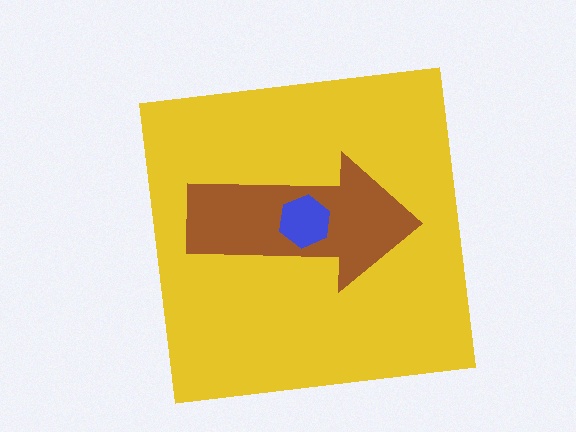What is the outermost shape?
The yellow square.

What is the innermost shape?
The blue hexagon.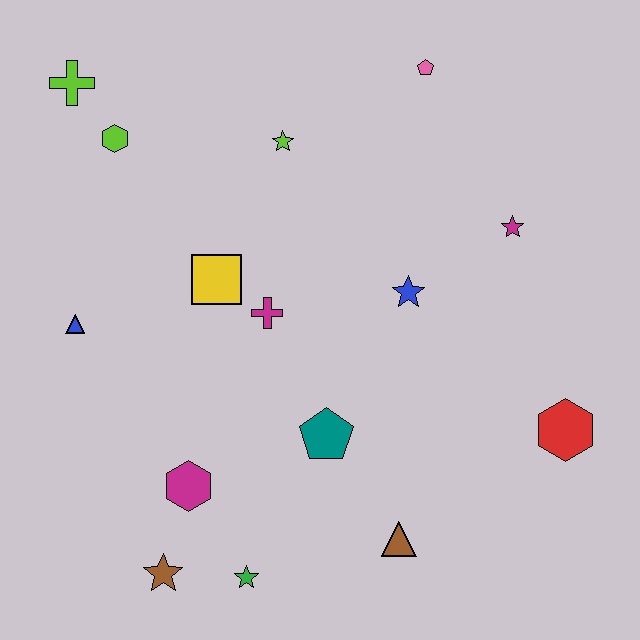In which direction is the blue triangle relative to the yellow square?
The blue triangle is to the left of the yellow square.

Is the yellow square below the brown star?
No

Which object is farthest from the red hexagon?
The lime cross is farthest from the red hexagon.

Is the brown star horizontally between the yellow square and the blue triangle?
Yes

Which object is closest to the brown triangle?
The teal pentagon is closest to the brown triangle.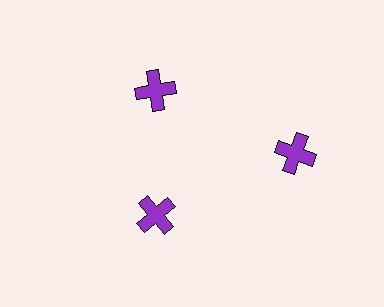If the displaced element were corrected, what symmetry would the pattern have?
It would have 3-fold rotational symmetry — the pattern would map onto itself every 120 degrees.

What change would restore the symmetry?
The symmetry would be restored by moving it inward, back onto the ring so that all 3 crosses sit at equal angles and equal distance from the center.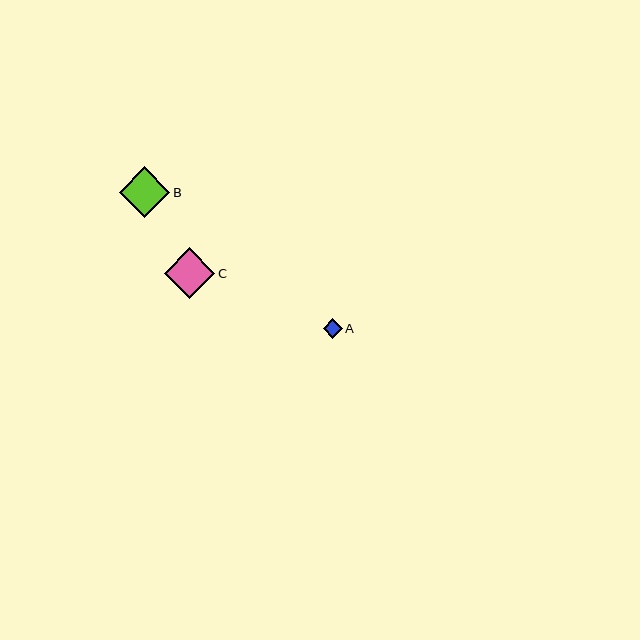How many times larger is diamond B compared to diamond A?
Diamond B is approximately 2.7 times the size of diamond A.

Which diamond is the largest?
Diamond B is the largest with a size of approximately 51 pixels.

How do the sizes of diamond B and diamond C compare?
Diamond B and diamond C are approximately the same size.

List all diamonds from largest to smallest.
From largest to smallest: B, C, A.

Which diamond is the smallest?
Diamond A is the smallest with a size of approximately 19 pixels.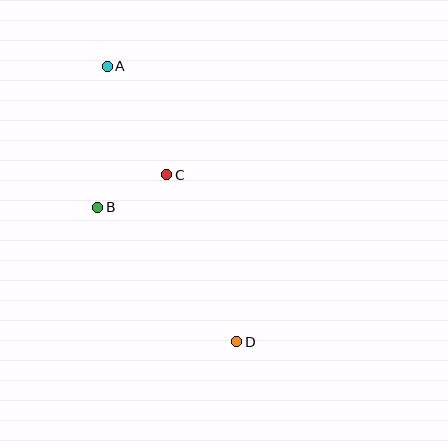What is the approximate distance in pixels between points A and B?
The distance between A and B is approximately 142 pixels.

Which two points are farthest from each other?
Points A and D are farthest from each other.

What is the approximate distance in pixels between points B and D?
The distance between B and D is approximately 193 pixels.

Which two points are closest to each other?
Points B and C are closest to each other.